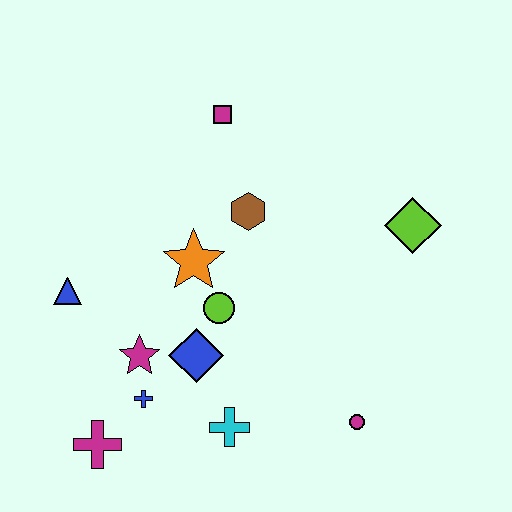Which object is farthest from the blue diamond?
The lime diamond is farthest from the blue diamond.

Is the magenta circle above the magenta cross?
Yes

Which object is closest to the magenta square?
The brown hexagon is closest to the magenta square.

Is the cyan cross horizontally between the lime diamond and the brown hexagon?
No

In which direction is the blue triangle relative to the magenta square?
The blue triangle is below the magenta square.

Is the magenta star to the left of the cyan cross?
Yes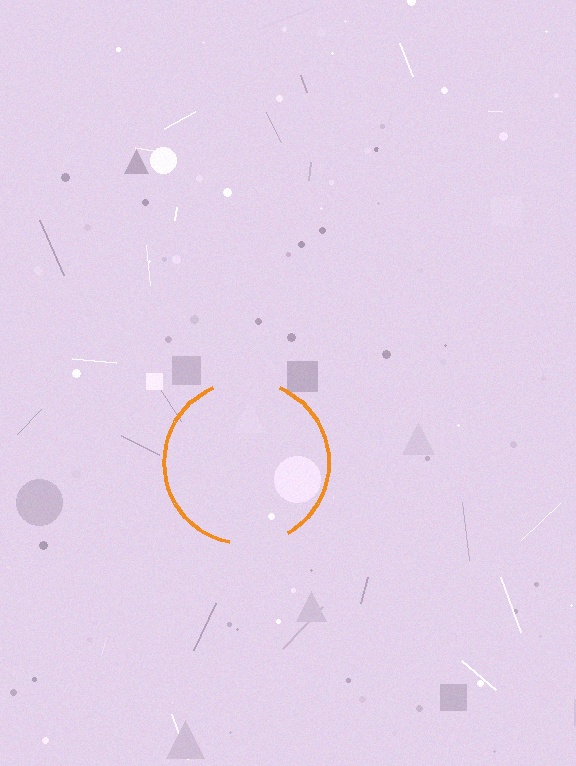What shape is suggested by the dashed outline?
The dashed outline suggests a circle.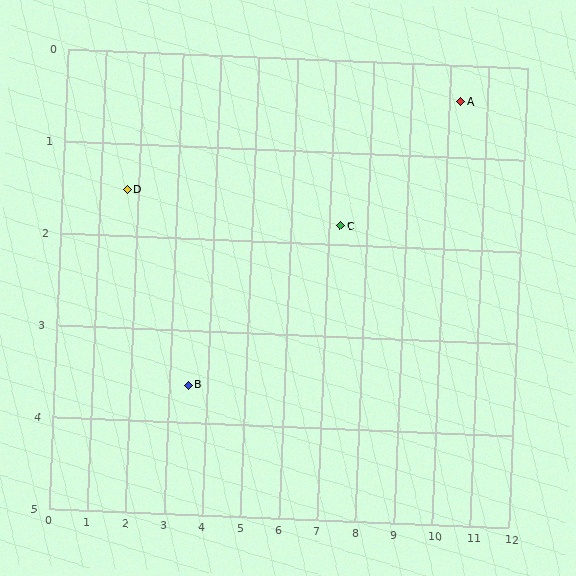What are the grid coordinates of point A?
Point A is at approximately (10.3, 0.4).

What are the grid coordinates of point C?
Point C is at approximately (7.3, 1.8).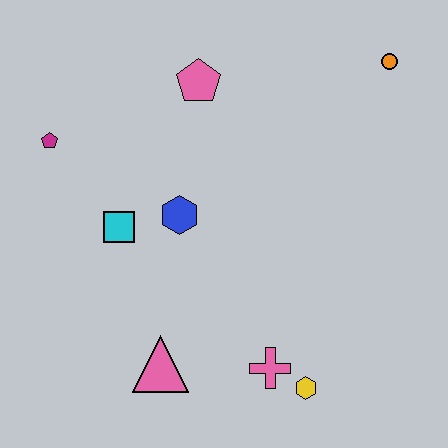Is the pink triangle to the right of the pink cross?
No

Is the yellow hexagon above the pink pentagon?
No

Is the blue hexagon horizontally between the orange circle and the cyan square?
Yes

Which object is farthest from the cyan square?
The orange circle is farthest from the cyan square.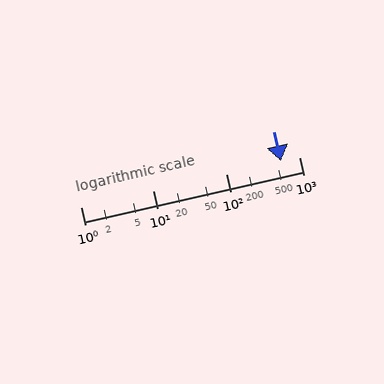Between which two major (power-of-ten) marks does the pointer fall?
The pointer is between 100 and 1000.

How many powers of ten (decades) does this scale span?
The scale spans 3 decades, from 1 to 1000.